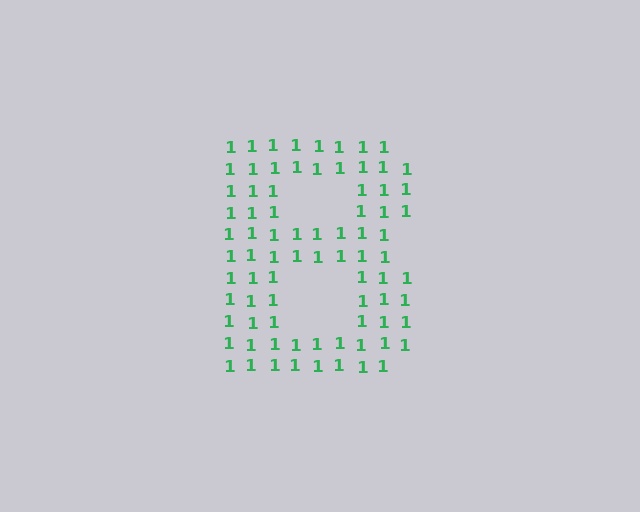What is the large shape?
The large shape is the letter B.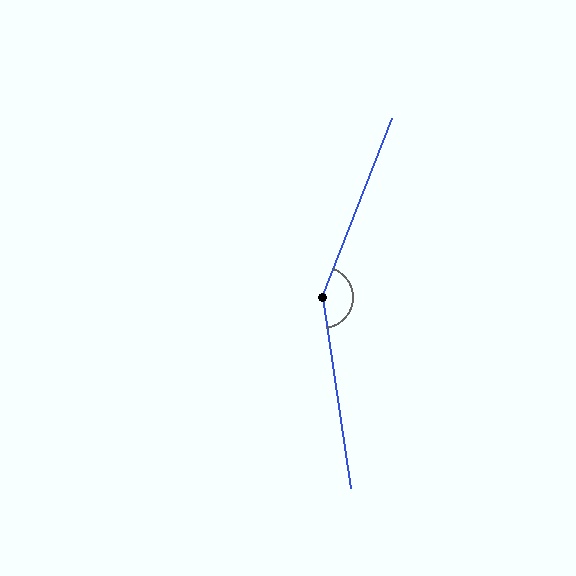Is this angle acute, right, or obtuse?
It is obtuse.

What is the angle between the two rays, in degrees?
Approximately 150 degrees.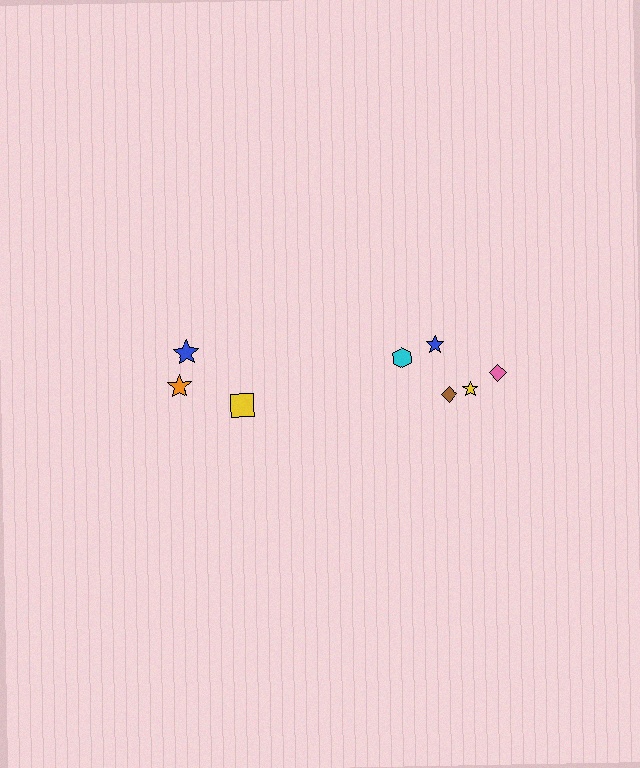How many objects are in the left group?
There are 3 objects.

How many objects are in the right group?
There are 5 objects.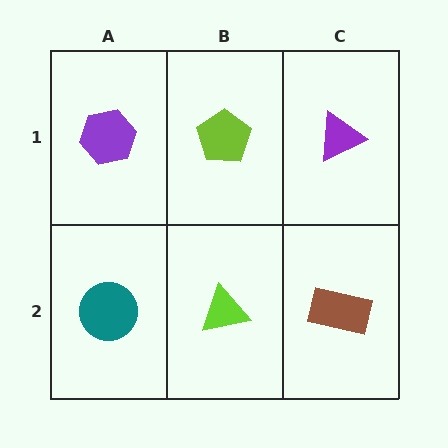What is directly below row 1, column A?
A teal circle.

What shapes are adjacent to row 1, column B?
A lime triangle (row 2, column B), a purple hexagon (row 1, column A), a purple triangle (row 1, column C).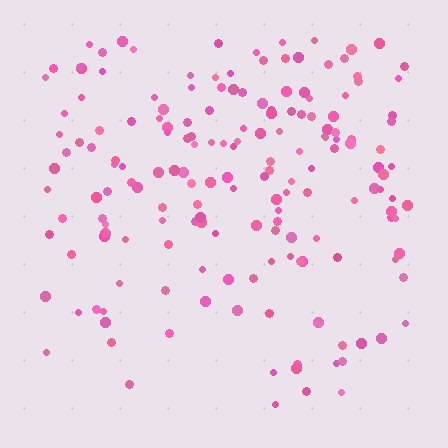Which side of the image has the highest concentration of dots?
The top.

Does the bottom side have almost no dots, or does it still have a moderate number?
Still a moderate number, just noticeably fewer than the top.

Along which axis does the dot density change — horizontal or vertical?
Vertical.